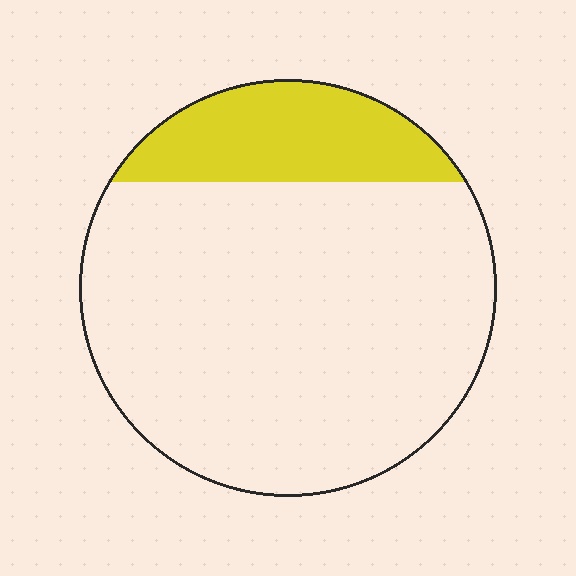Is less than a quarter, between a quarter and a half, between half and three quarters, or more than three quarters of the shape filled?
Less than a quarter.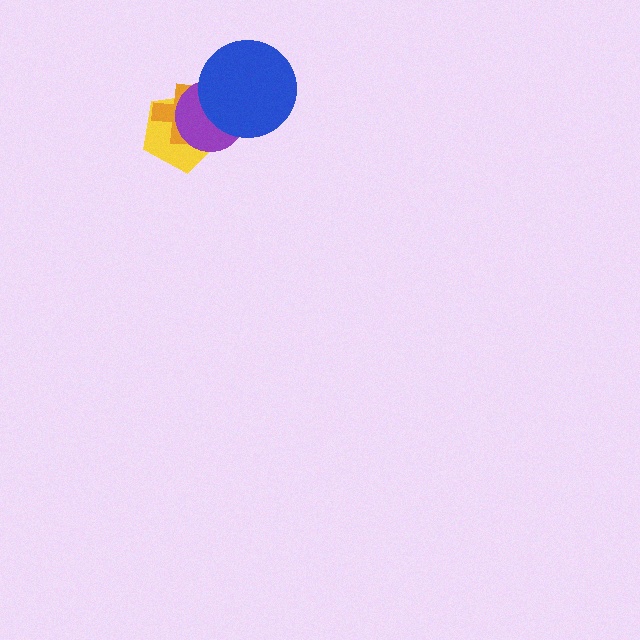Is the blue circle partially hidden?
No, no other shape covers it.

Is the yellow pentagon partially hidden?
Yes, it is partially covered by another shape.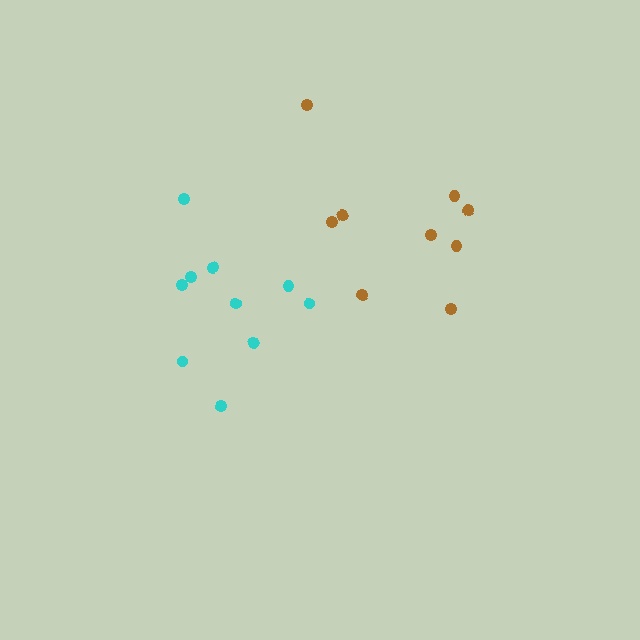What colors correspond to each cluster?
The clusters are colored: brown, cyan.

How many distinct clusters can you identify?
There are 2 distinct clusters.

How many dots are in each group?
Group 1: 9 dots, Group 2: 10 dots (19 total).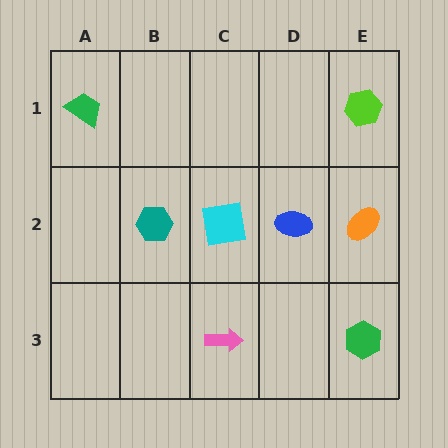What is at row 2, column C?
A cyan square.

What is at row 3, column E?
A green hexagon.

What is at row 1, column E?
A lime hexagon.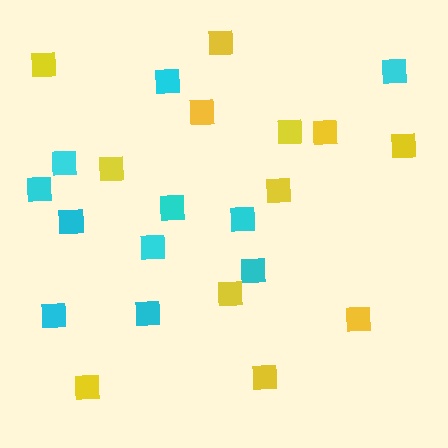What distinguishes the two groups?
There are 2 groups: one group of cyan squares (11) and one group of yellow squares (12).